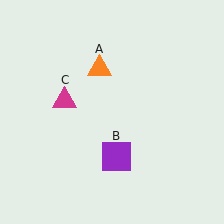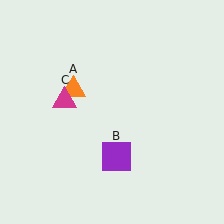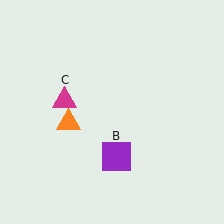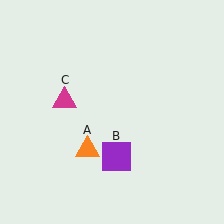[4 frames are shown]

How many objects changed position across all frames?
1 object changed position: orange triangle (object A).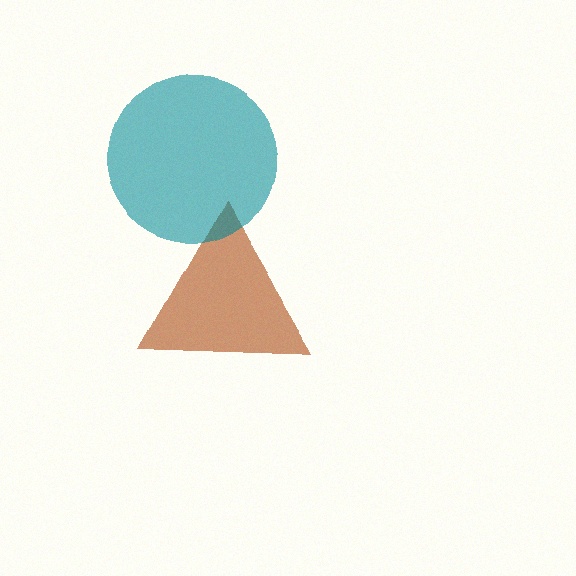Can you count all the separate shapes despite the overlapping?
Yes, there are 2 separate shapes.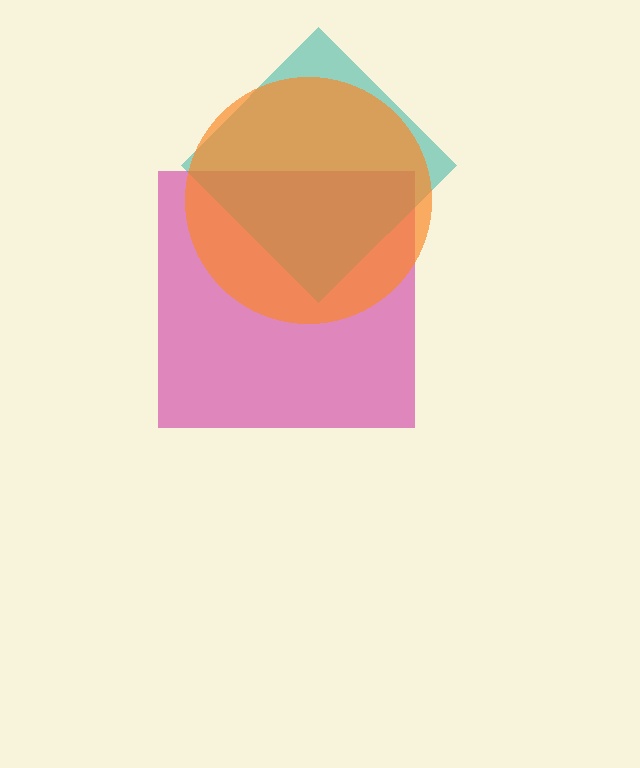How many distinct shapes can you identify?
There are 3 distinct shapes: a magenta square, a teal diamond, an orange circle.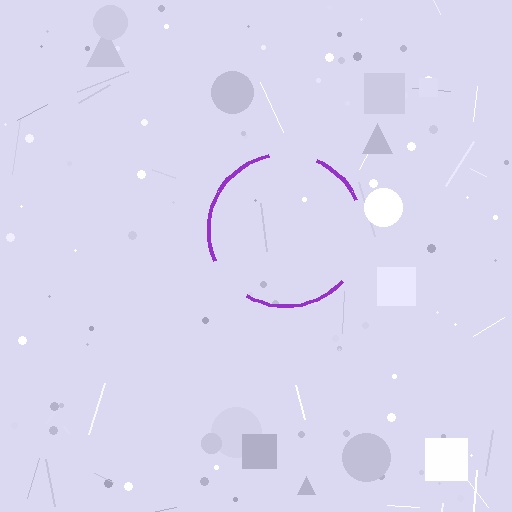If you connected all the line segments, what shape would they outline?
They would outline a circle.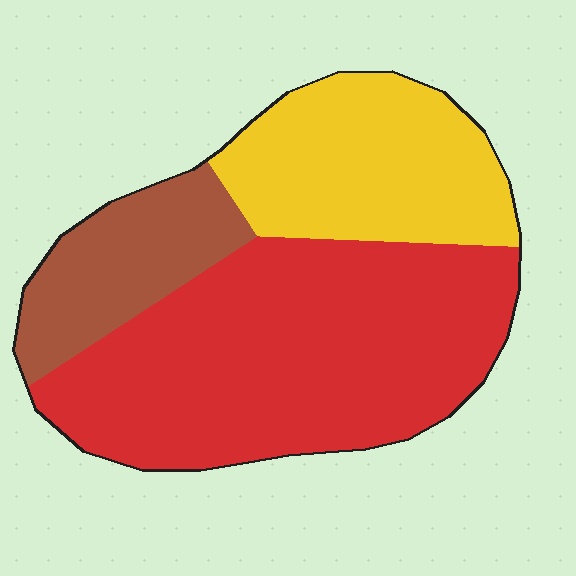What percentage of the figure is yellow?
Yellow takes up about one quarter (1/4) of the figure.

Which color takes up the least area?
Brown, at roughly 15%.